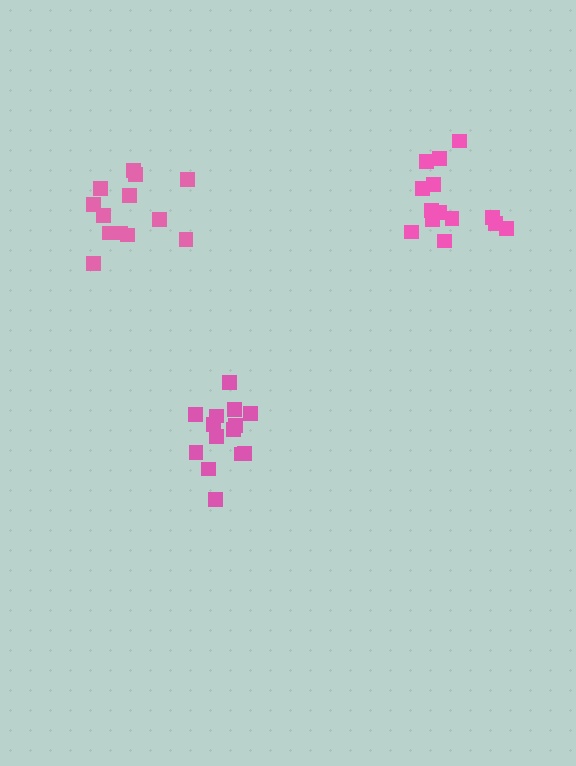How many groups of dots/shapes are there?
There are 3 groups.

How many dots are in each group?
Group 1: 14 dots, Group 2: 14 dots, Group 3: 13 dots (41 total).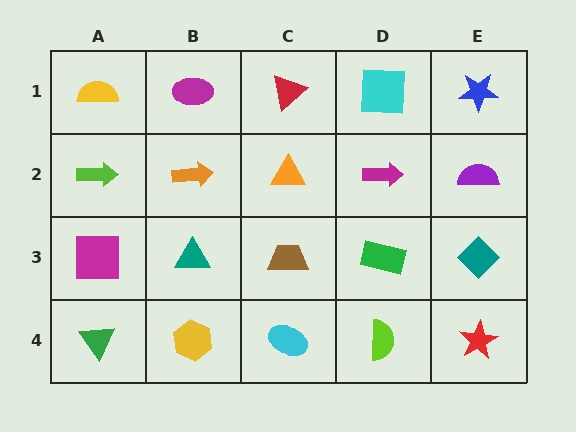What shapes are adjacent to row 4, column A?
A magenta square (row 3, column A), a yellow hexagon (row 4, column B).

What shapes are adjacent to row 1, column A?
A lime arrow (row 2, column A), a magenta ellipse (row 1, column B).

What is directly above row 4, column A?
A magenta square.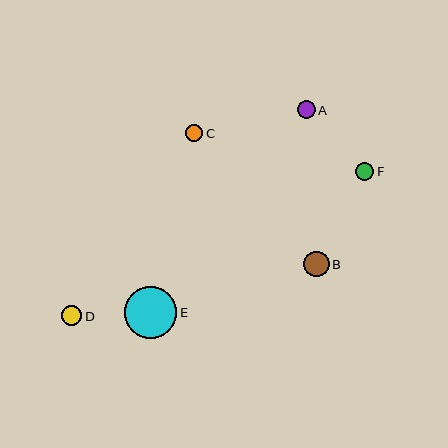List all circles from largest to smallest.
From largest to smallest: E, B, D, F, A, C.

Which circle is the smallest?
Circle C is the smallest with a size of approximately 17 pixels.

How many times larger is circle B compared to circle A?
Circle B is approximately 1.4 times the size of circle A.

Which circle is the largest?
Circle E is the largest with a size of approximately 52 pixels.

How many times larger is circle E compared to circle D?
Circle E is approximately 2.6 times the size of circle D.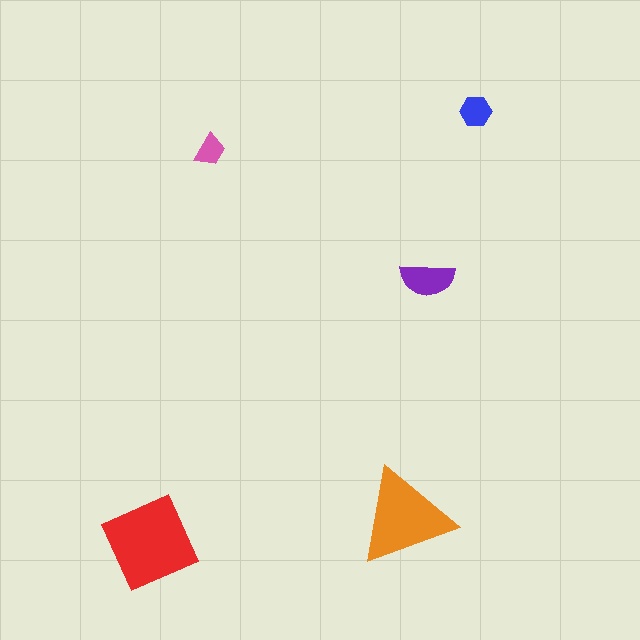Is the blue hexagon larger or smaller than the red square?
Smaller.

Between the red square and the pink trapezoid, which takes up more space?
The red square.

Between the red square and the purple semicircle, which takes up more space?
The red square.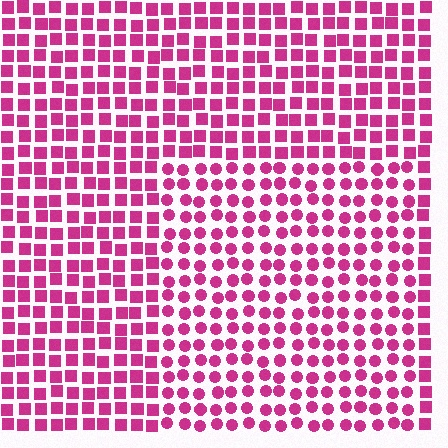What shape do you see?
I see a rectangle.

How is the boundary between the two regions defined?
The boundary is defined by a change in element shape: circles inside vs. squares outside. All elements share the same color and spacing.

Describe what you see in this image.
The image is filled with small magenta elements arranged in a uniform grid. A rectangle-shaped region contains circles, while the surrounding area contains squares. The boundary is defined purely by the change in element shape.